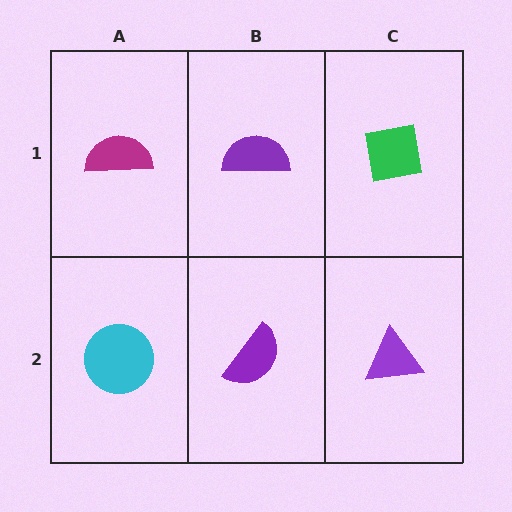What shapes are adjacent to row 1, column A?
A cyan circle (row 2, column A), a purple semicircle (row 1, column B).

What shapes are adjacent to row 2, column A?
A magenta semicircle (row 1, column A), a purple semicircle (row 2, column B).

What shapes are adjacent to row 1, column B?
A purple semicircle (row 2, column B), a magenta semicircle (row 1, column A), a green square (row 1, column C).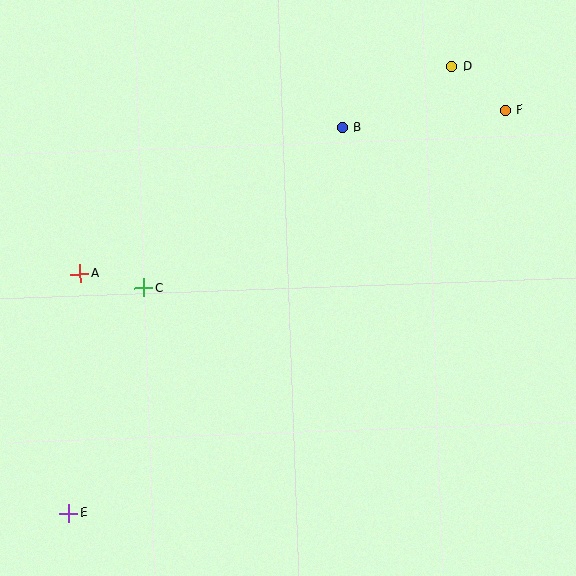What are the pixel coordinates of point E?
Point E is at (69, 513).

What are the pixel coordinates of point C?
Point C is at (143, 288).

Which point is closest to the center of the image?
Point C at (143, 288) is closest to the center.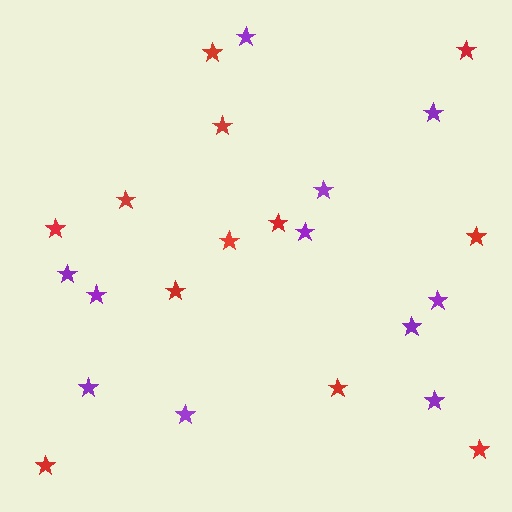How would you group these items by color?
There are 2 groups: one group of purple stars (11) and one group of red stars (12).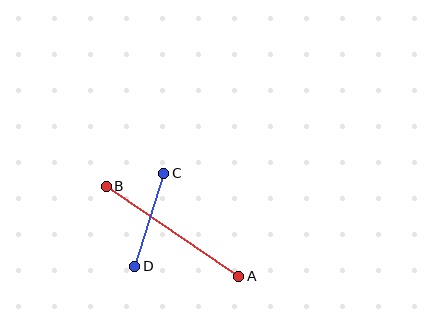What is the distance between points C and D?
The distance is approximately 98 pixels.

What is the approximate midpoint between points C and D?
The midpoint is at approximately (149, 220) pixels.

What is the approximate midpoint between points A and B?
The midpoint is at approximately (172, 231) pixels.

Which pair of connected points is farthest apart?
Points A and B are farthest apart.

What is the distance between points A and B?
The distance is approximately 160 pixels.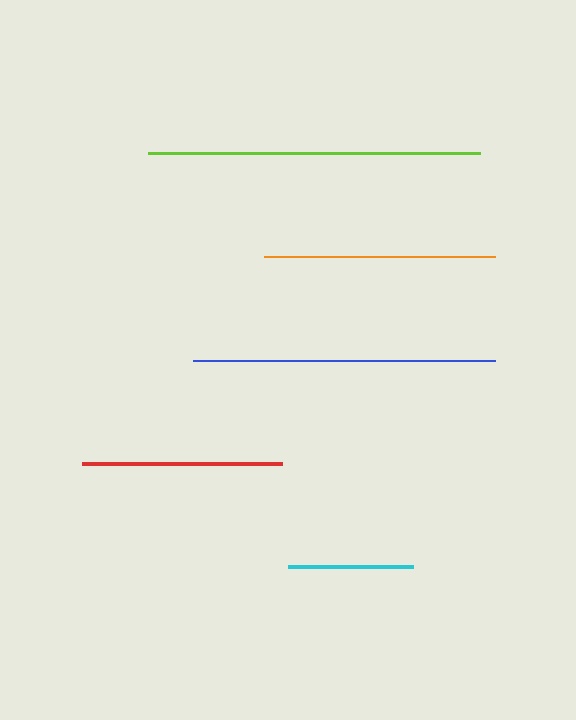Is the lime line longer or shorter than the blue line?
The lime line is longer than the blue line.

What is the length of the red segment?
The red segment is approximately 200 pixels long.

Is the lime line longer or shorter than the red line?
The lime line is longer than the red line.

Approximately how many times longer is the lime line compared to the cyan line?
The lime line is approximately 2.7 times the length of the cyan line.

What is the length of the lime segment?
The lime segment is approximately 332 pixels long.